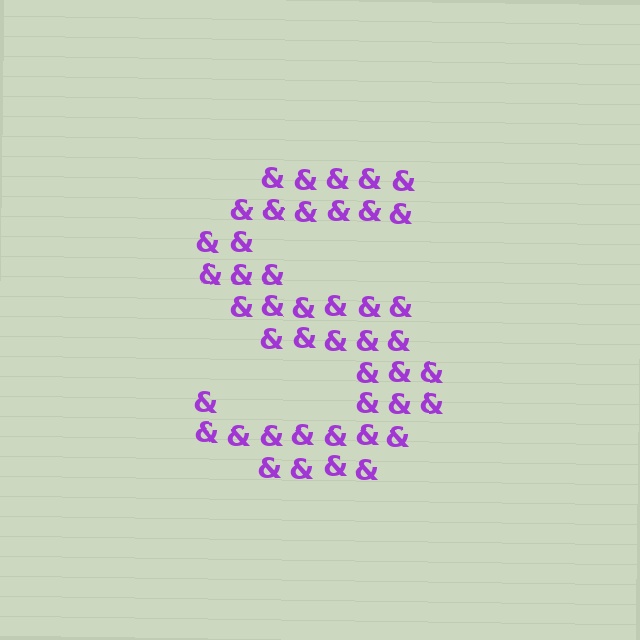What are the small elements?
The small elements are ampersands.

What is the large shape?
The large shape is the letter S.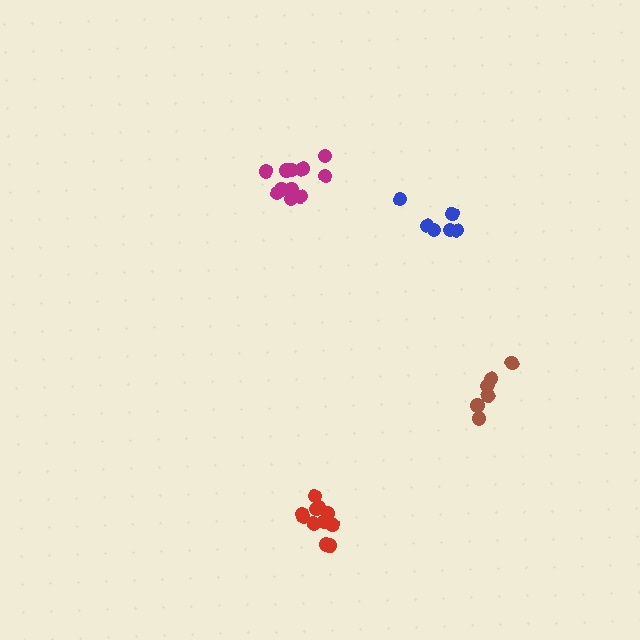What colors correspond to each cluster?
The clusters are colored: red, brown, blue, magenta.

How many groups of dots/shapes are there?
There are 4 groups.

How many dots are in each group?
Group 1: 11 dots, Group 2: 6 dots, Group 3: 6 dots, Group 4: 11 dots (34 total).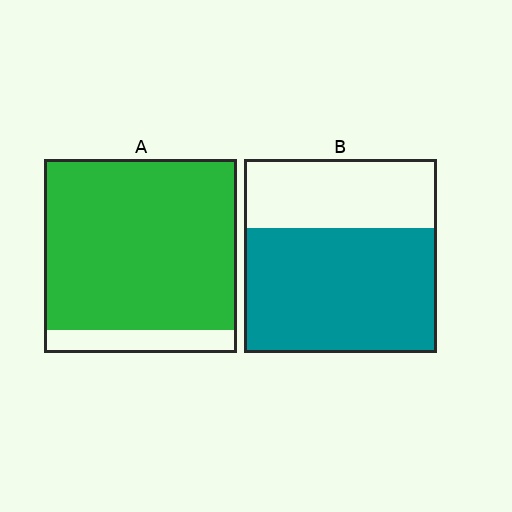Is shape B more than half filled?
Yes.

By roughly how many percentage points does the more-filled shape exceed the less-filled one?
By roughly 25 percentage points (A over B).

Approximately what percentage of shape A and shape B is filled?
A is approximately 90% and B is approximately 65%.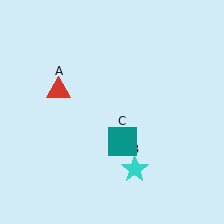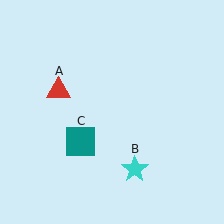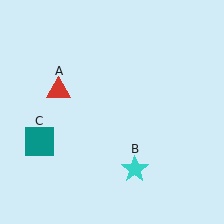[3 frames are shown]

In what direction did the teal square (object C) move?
The teal square (object C) moved left.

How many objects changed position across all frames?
1 object changed position: teal square (object C).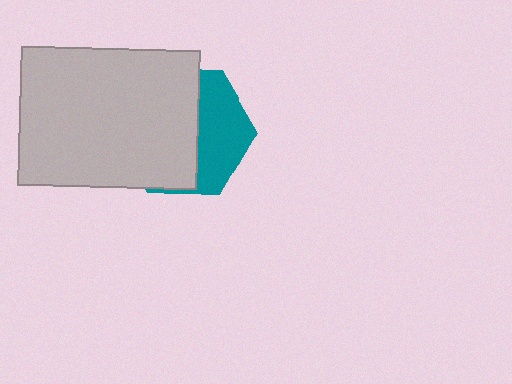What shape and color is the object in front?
The object in front is a light gray rectangle.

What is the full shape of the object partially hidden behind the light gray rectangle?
The partially hidden object is a teal hexagon.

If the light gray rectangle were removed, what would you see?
You would see the complete teal hexagon.